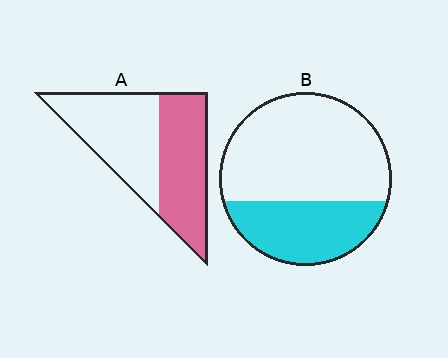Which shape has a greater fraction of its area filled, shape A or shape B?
Shape A.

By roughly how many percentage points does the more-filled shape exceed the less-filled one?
By roughly 15 percentage points (A over B).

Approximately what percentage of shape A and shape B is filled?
A is approximately 50% and B is approximately 35%.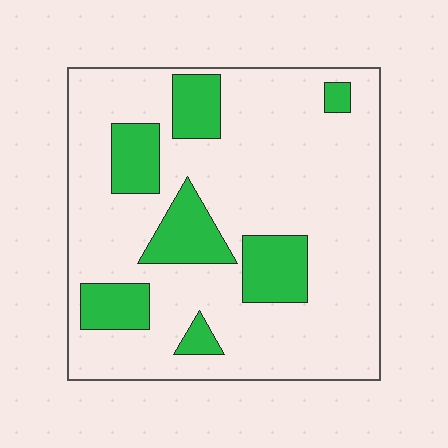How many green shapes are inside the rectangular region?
7.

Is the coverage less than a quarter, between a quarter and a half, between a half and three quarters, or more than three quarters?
Less than a quarter.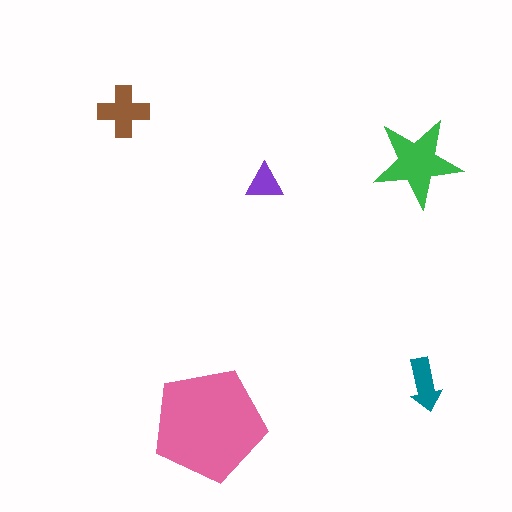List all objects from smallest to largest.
The purple triangle, the teal arrow, the brown cross, the green star, the pink pentagon.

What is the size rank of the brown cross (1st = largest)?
3rd.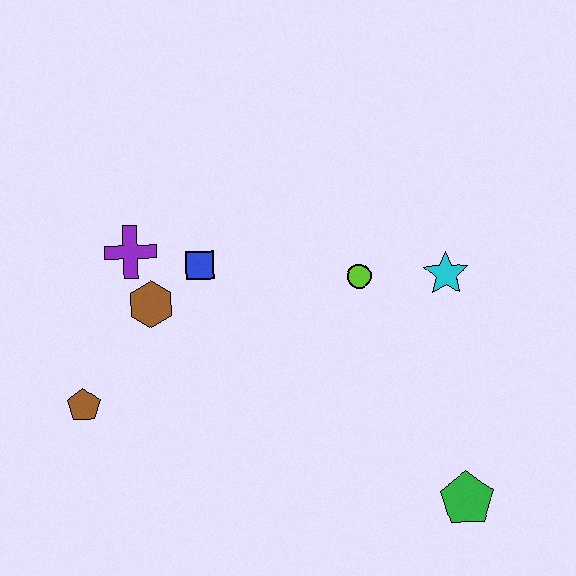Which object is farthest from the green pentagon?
The purple cross is farthest from the green pentagon.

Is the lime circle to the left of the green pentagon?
Yes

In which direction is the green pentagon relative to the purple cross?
The green pentagon is to the right of the purple cross.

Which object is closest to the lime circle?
The cyan star is closest to the lime circle.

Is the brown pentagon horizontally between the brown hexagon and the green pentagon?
No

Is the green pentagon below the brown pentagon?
Yes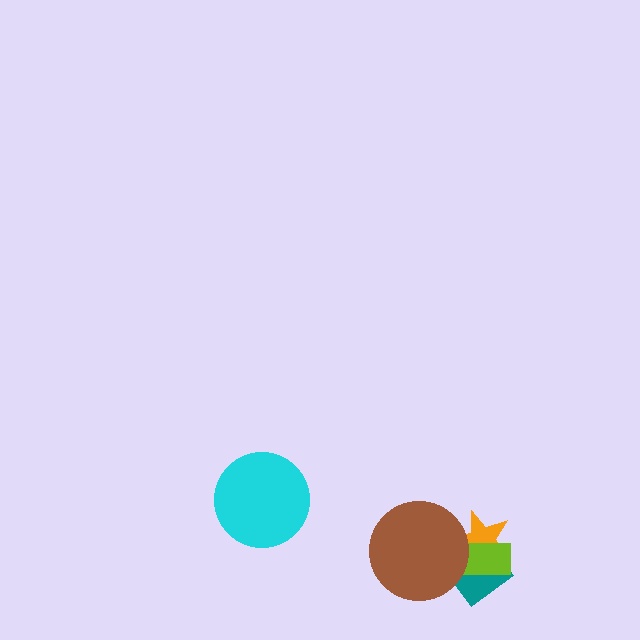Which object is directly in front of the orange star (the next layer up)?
The lime rectangle is directly in front of the orange star.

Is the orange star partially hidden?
Yes, it is partially covered by another shape.